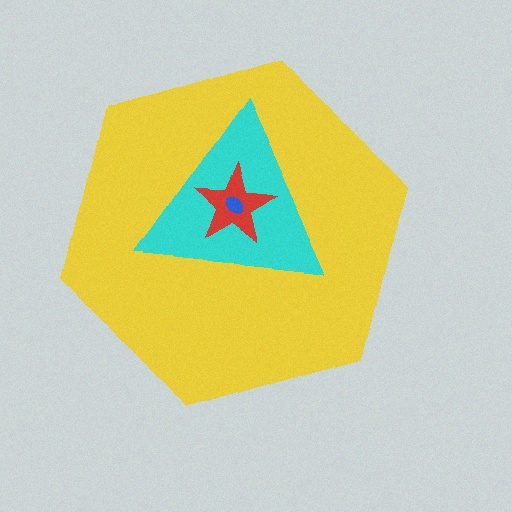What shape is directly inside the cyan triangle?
The red star.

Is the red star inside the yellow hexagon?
Yes.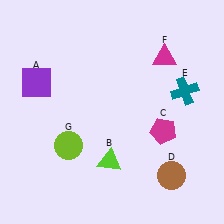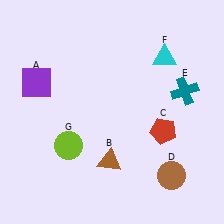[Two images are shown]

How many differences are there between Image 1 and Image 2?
There are 3 differences between the two images.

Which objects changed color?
B changed from lime to brown. C changed from magenta to red. F changed from magenta to cyan.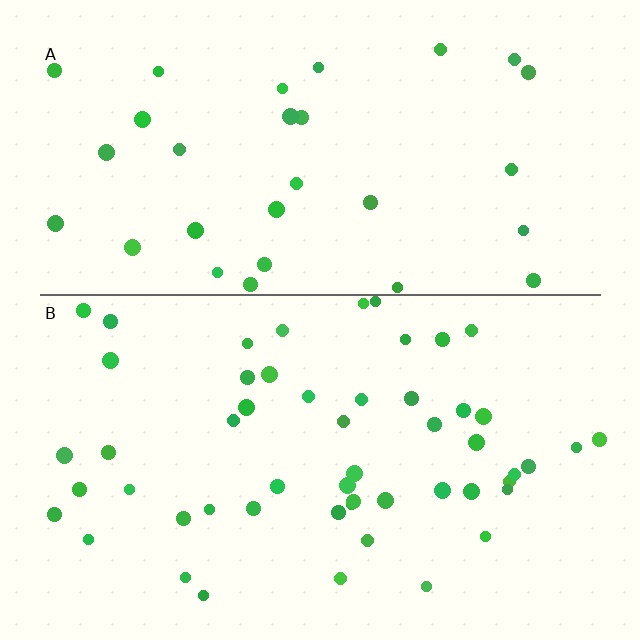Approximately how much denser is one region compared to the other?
Approximately 1.7× — region B over region A.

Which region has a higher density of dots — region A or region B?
B (the bottom).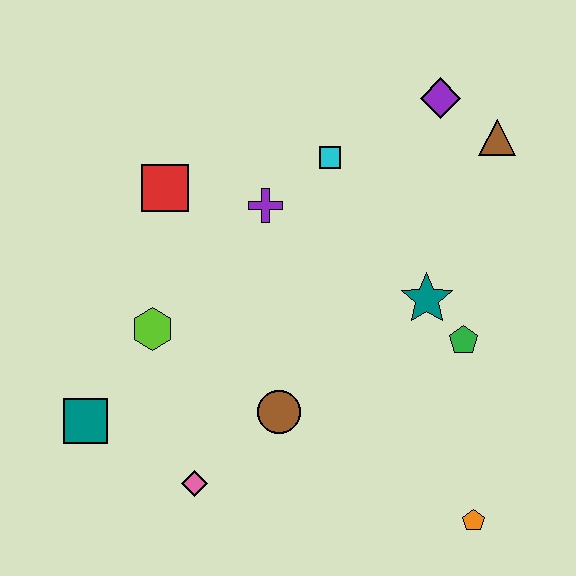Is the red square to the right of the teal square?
Yes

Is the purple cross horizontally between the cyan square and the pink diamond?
Yes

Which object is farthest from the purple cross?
The orange pentagon is farthest from the purple cross.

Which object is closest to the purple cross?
The cyan square is closest to the purple cross.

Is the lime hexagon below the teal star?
Yes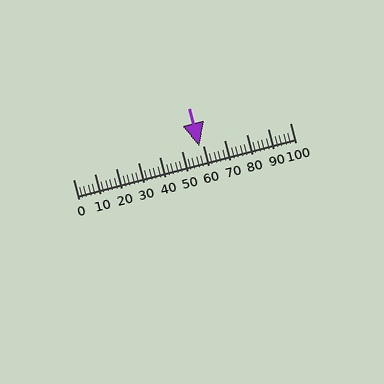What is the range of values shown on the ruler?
The ruler shows values from 0 to 100.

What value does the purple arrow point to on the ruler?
The purple arrow points to approximately 58.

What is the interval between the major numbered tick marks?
The major tick marks are spaced 10 units apart.